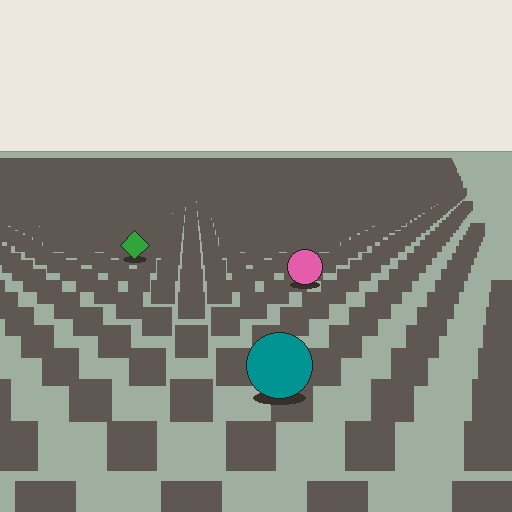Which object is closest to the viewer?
The teal circle is closest. The texture marks near it are larger and more spread out.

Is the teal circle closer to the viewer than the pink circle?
Yes. The teal circle is closer — you can tell from the texture gradient: the ground texture is coarser near it.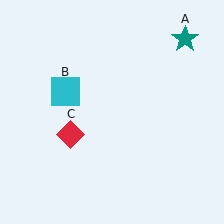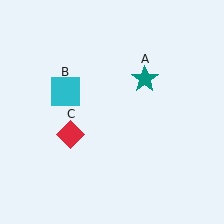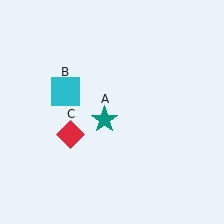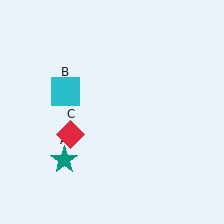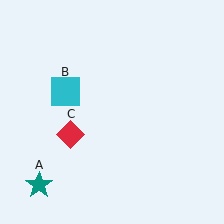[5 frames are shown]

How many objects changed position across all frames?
1 object changed position: teal star (object A).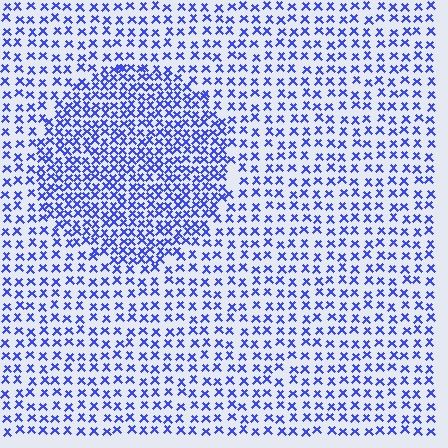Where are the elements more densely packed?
The elements are more densely packed inside the circle boundary.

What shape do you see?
I see a circle.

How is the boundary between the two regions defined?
The boundary is defined by a change in element density (approximately 1.9x ratio). All elements are the same color, size, and shape.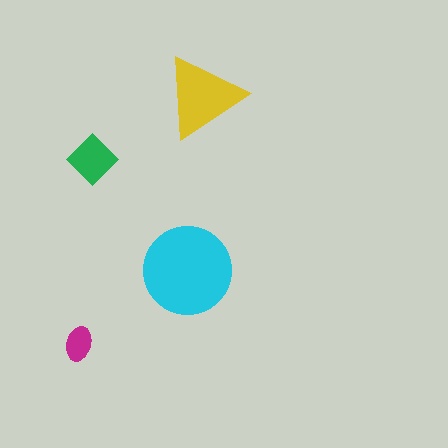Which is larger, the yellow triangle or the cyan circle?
The cyan circle.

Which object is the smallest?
The magenta ellipse.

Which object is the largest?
The cyan circle.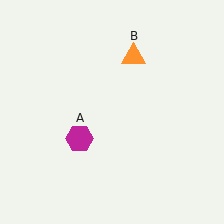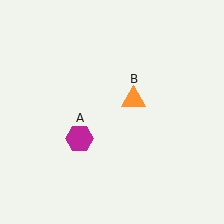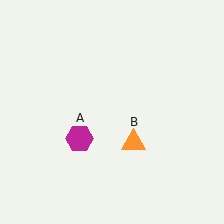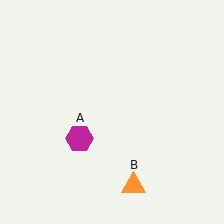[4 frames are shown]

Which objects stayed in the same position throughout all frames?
Magenta hexagon (object A) remained stationary.